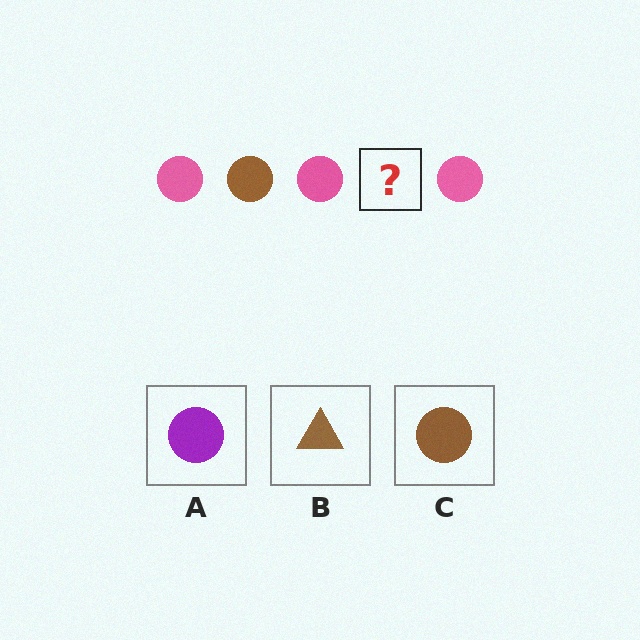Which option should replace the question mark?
Option C.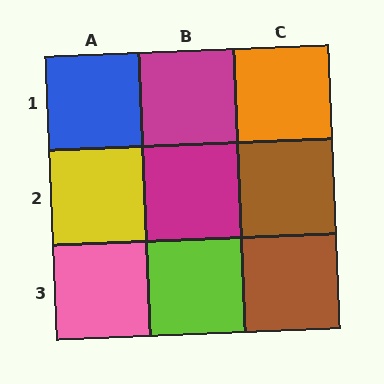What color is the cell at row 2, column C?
Brown.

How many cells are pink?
1 cell is pink.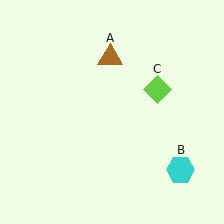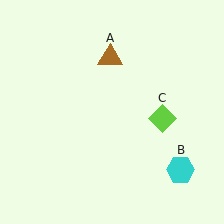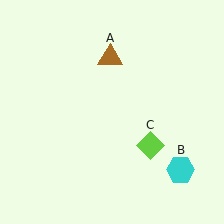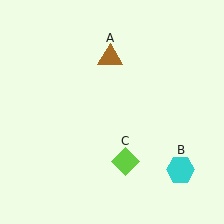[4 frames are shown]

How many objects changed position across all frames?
1 object changed position: lime diamond (object C).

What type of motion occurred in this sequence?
The lime diamond (object C) rotated clockwise around the center of the scene.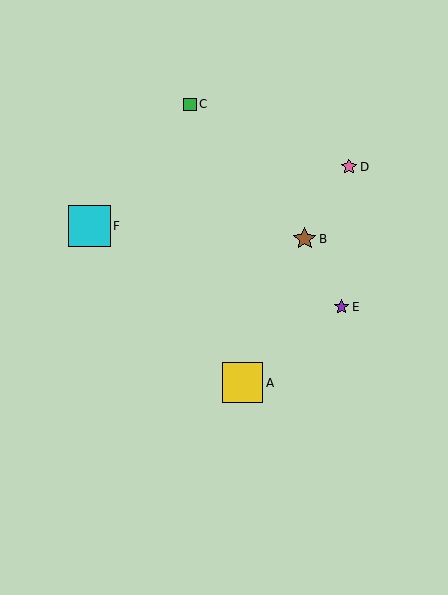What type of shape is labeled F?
Shape F is a cyan square.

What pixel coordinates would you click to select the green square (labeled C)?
Click at (190, 104) to select the green square C.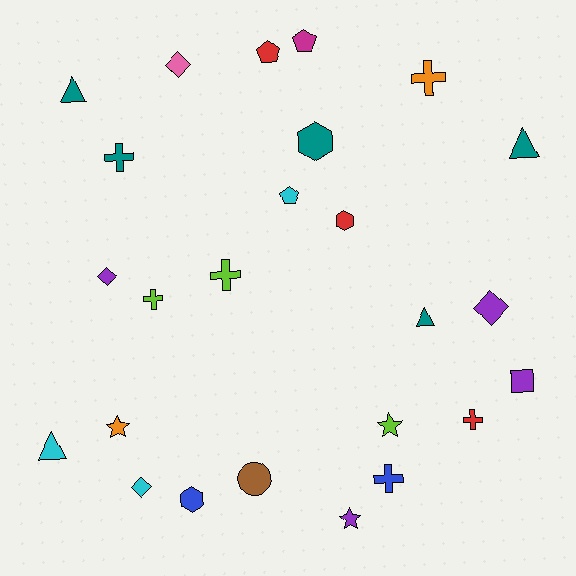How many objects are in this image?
There are 25 objects.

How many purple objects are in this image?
There are 4 purple objects.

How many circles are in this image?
There is 1 circle.